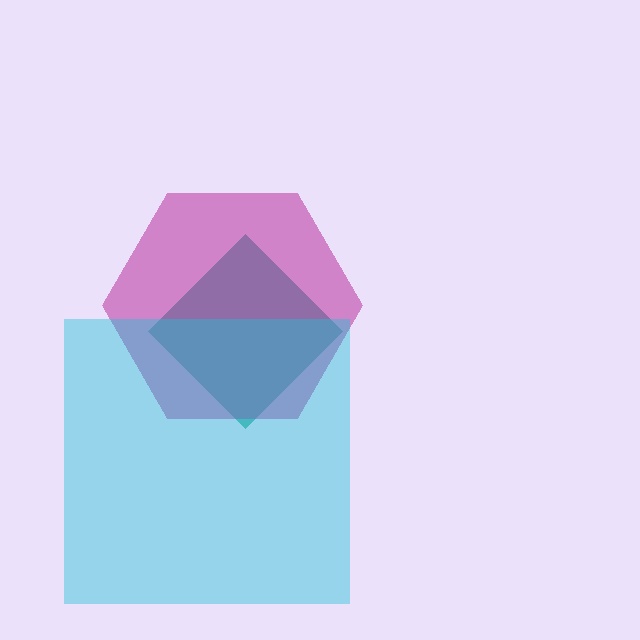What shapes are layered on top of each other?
The layered shapes are: a teal diamond, a magenta hexagon, a cyan square.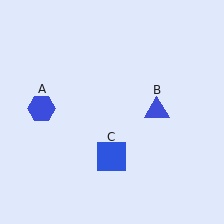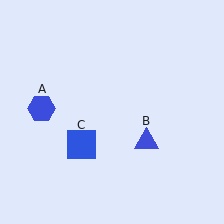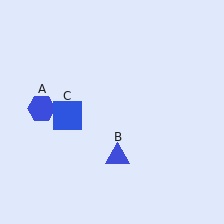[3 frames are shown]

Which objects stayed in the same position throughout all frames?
Blue hexagon (object A) remained stationary.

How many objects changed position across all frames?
2 objects changed position: blue triangle (object B), blue square (object C).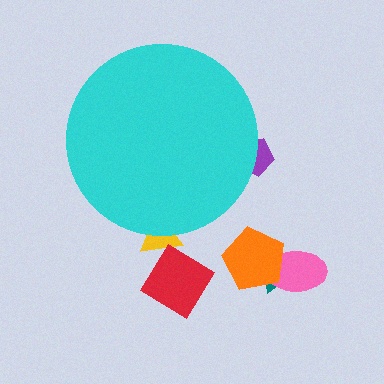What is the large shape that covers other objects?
A cyan circle.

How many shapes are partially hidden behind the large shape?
2 shapes are partially hidden.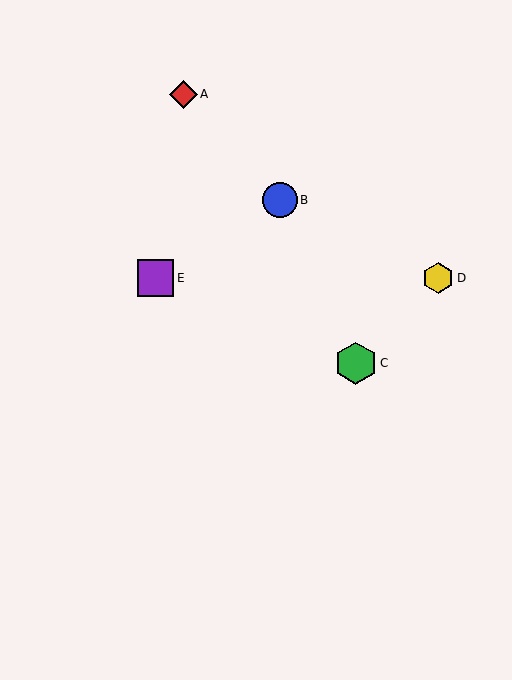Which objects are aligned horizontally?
Objects D, E are aligned horizontally.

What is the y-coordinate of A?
Object A is at y≈94.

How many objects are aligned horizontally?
2 objects (D, E) are aligned horizontally.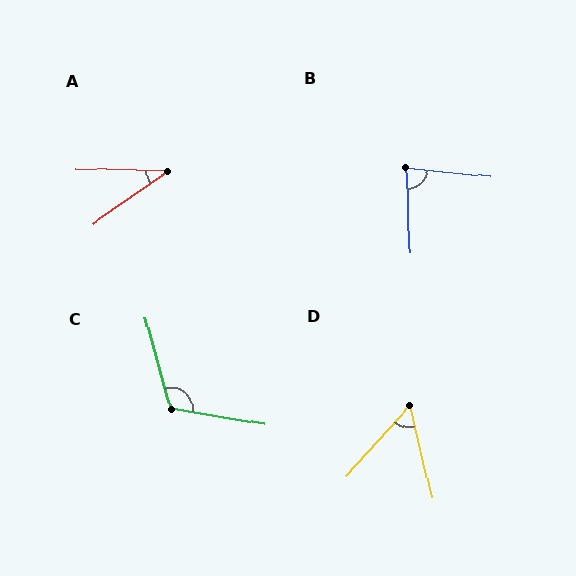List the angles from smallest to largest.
A (36°), D (55°), B (82°), C (115°).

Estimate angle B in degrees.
Approximately 82 degrees.